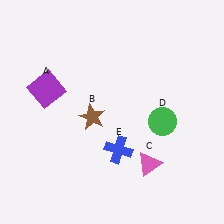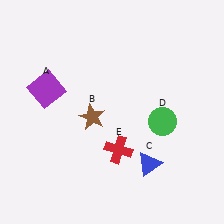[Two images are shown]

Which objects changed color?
C changed from pink to blue. E changed from blue to red.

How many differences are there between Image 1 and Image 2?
There are 2 differences between the two images.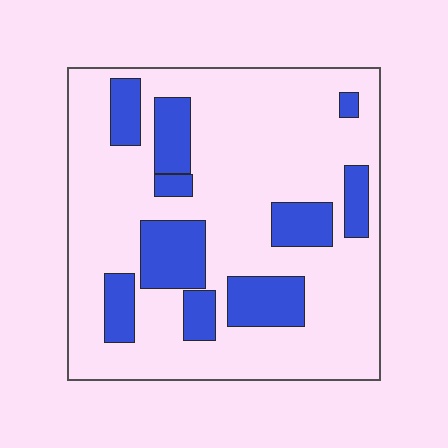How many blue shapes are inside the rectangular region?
10.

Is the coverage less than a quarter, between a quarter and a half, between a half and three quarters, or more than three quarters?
Less than a quarter.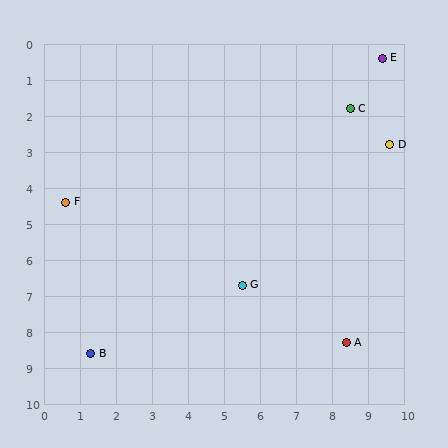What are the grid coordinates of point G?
Point G is at approximately (5.5, 6.7).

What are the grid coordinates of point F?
Point F is at approximately (0.6, 4.4).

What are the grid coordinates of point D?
Point D is at approximately (9.6, 2.8).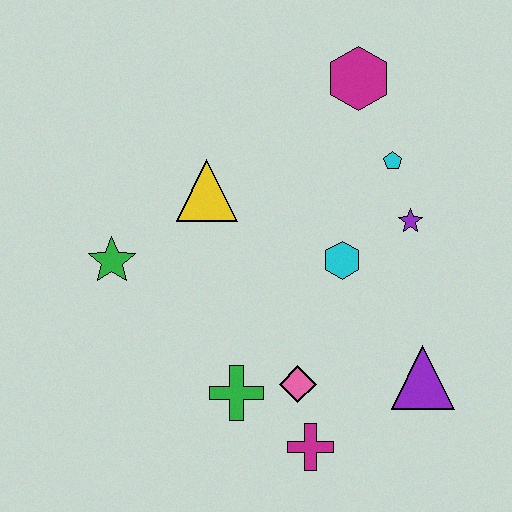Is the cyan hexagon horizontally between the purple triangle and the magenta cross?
Yes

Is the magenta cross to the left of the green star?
No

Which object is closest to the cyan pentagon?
The purple star is closest to the cyan pentagon.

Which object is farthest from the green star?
The purple triangle is farthest from the green star.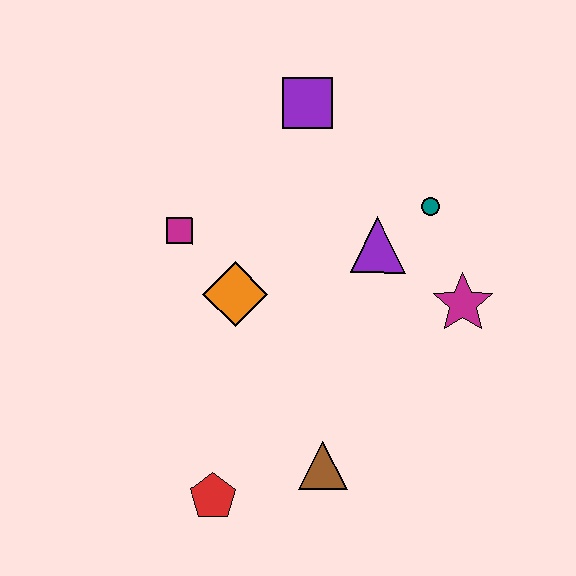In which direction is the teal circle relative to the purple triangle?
The teal circle is to the right of the purple triangle.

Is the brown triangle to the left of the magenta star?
Yes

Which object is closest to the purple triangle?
The teal circle is closest to the purple triangle.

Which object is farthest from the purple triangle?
The red pentagon is farthest from the purple triangle.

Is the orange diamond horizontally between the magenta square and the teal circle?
Yes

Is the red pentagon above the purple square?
No